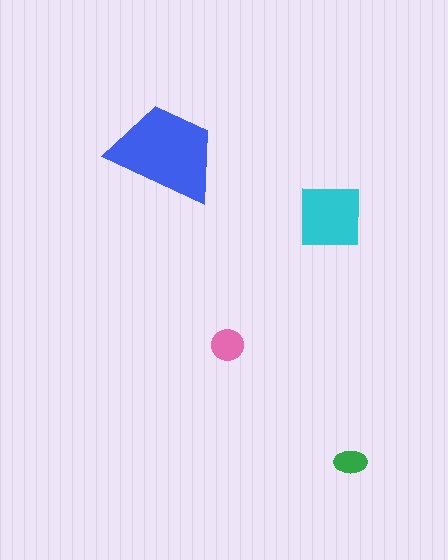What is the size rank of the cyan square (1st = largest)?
2nd.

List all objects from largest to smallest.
The blue trapezoid, the cyan square, the pink circle, the green ellipse.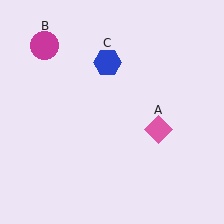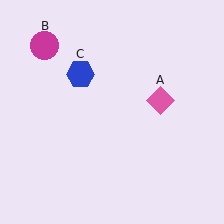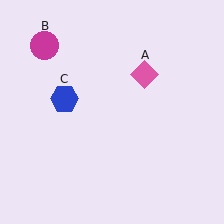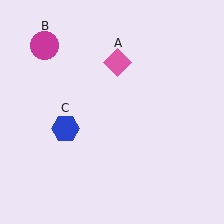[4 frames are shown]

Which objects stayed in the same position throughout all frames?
Magenta circle (object B) remained stationary.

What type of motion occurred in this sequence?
The pink diamond (object A), blue hexagon (object C) rotated counterclockwise around the center of the scene.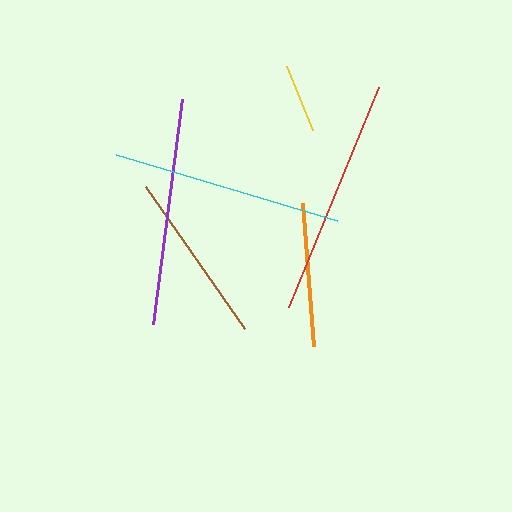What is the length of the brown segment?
The brown segment is approximately 173 pixels long.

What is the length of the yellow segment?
The yellow segment is approximately 69 pixels long.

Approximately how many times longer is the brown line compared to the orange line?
The brown line is approximately 1.2 times the length of the orange line.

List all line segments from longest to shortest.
From longest to shortest: red, cyan, purple, brown, orange, yellow.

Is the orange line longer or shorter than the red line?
The red line is longer than the orange line.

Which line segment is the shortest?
The yellow line is the shortest at approximately 69 pixels.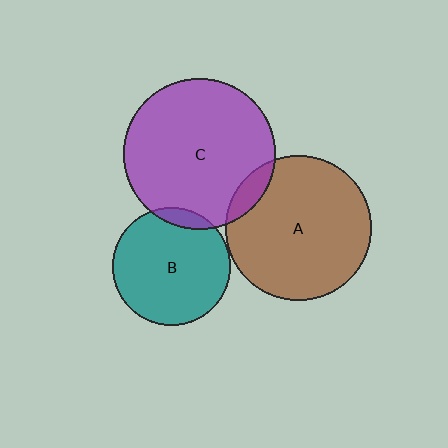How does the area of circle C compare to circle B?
Approximately 1.6 times.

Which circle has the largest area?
Circle C (purple).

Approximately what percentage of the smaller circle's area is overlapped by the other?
Approximately 10%.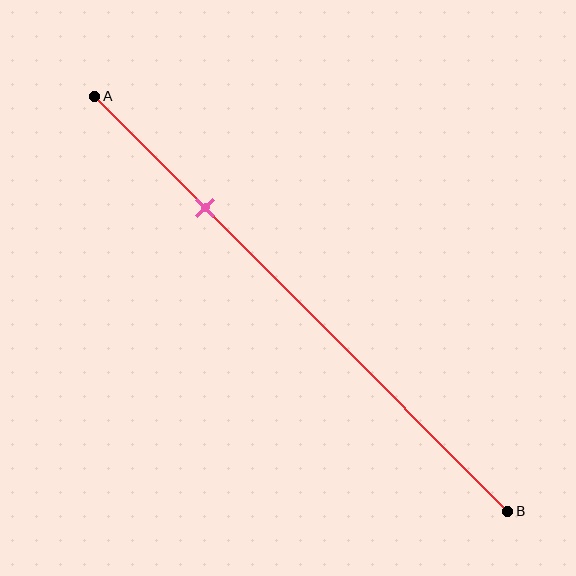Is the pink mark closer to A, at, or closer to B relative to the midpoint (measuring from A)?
The pink mark is closer to point A than the midpoint of segment AB.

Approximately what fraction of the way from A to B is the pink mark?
The pink mark is approximately 25% of the way from A to B.